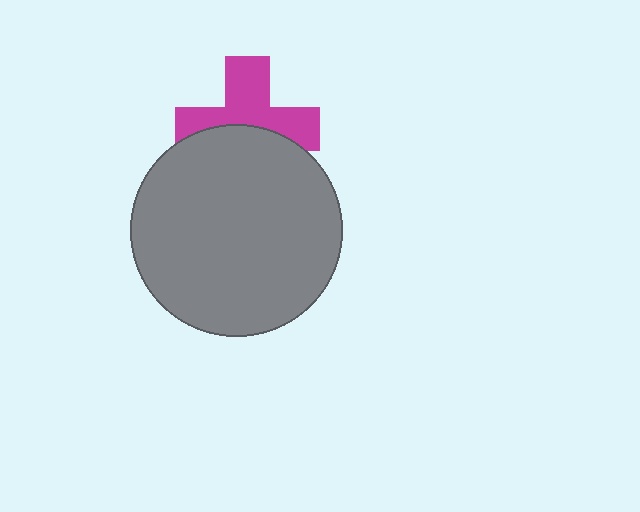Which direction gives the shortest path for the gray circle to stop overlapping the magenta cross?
Moving down gives the shortest separation.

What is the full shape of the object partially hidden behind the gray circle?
The partially hidden object is a magenta cross.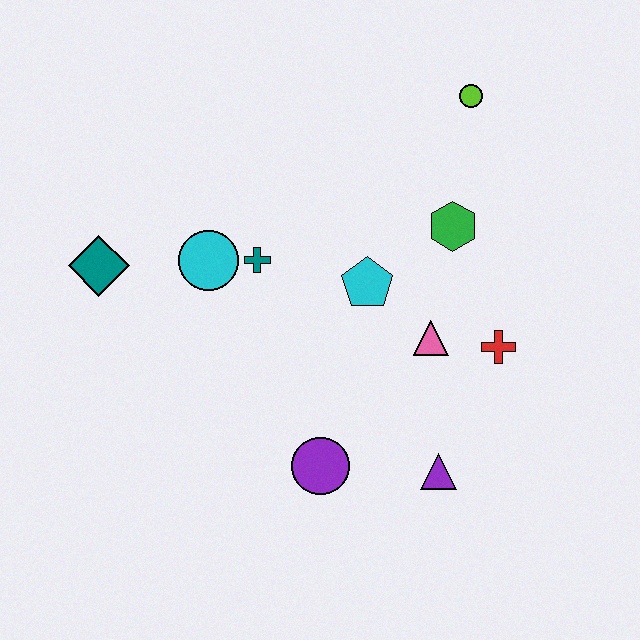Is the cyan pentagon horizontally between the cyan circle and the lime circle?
Yes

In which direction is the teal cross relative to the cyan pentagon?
The teal cross is to the left of the cyan pentagon.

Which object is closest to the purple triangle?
The purple circle is closest to the purple triangle.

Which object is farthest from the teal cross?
The purple triangle is farthest from the teal cross.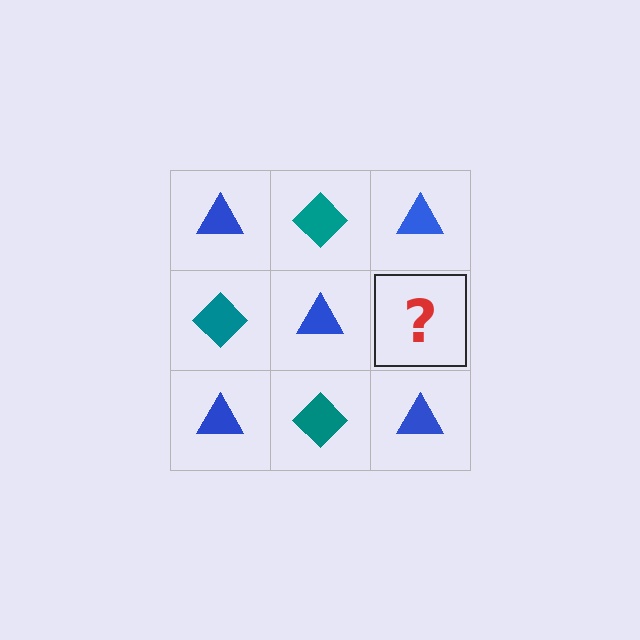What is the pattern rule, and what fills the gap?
The rule is that it alternates blue triangle and teal diamond in a checkerboard pattern. The gap should be filled with a teal diamond.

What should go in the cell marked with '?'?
The missing cell should contain a teal diamond.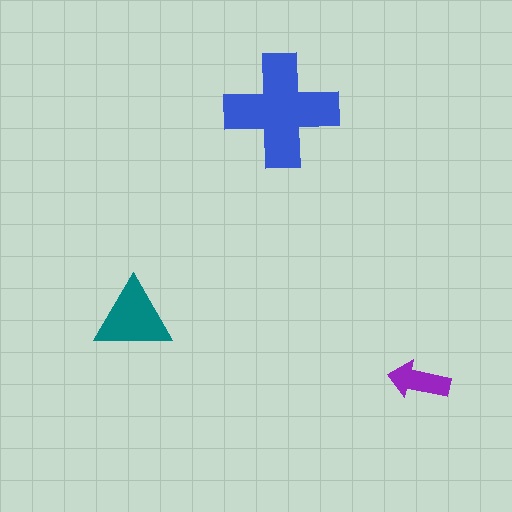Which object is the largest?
The blue cross.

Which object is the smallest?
The purple arrow.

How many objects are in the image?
There are 3 objects in the image.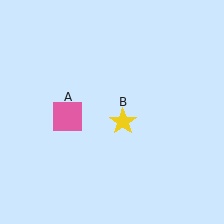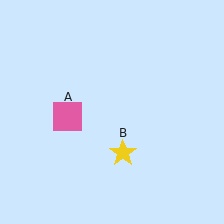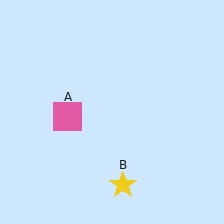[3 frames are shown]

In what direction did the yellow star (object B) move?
The yellow star (object B) moved down.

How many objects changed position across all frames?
1 object changed position: yellow star (object B).